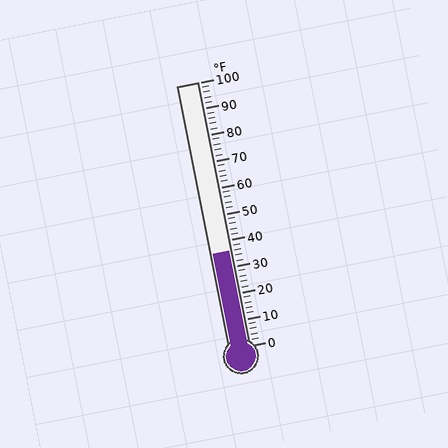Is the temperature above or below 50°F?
The temperature is below 50°F.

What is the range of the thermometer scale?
The thermometer scale ranges from 0°F to 100°F.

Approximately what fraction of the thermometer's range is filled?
The thermometer is filled to approximately 35% of its range.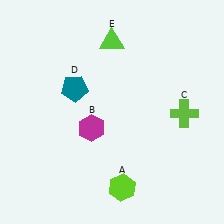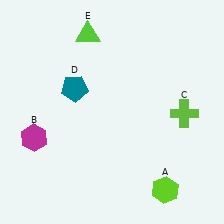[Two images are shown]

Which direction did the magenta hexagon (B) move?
The magenta hexagon (B) moved left.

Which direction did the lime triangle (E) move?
The lime triangle (E) moved left.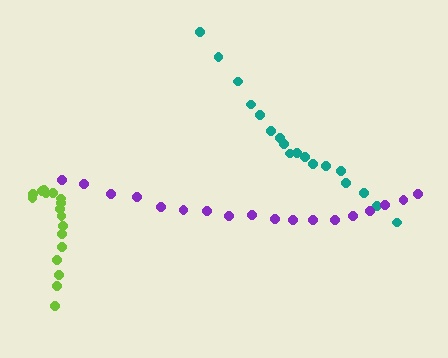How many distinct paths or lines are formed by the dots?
There are 3 distinct paths.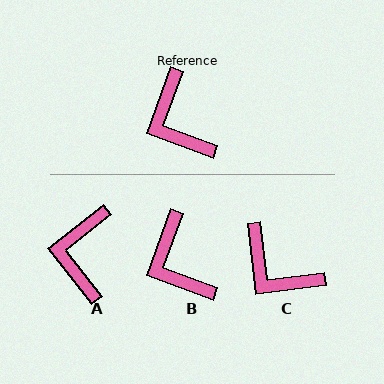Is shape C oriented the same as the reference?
No, it is off by about 27 degrees.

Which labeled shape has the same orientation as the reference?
B.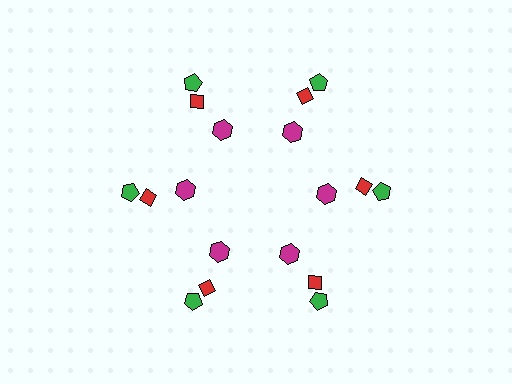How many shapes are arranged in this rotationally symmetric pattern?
There are 18 shapes, arranged in 6 groups of 3.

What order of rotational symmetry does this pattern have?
This pattern has 6-fold rotational symmetry.